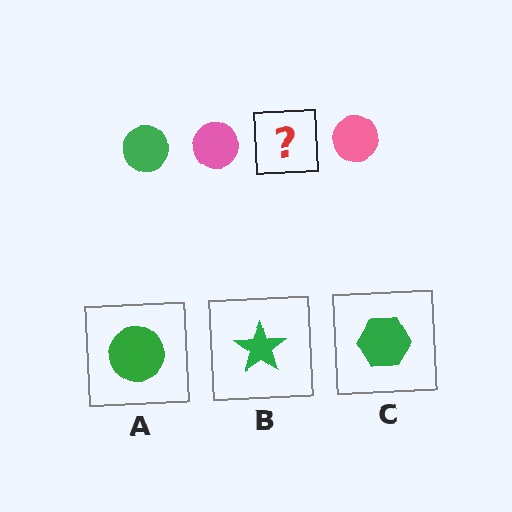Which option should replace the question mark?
Option A.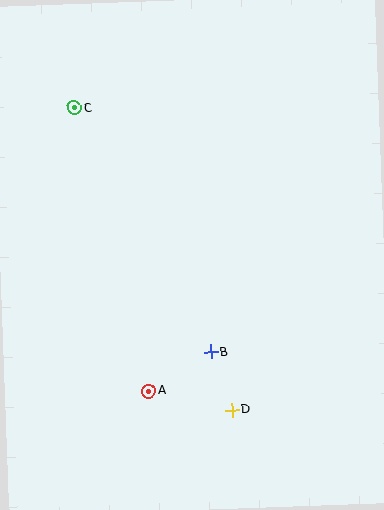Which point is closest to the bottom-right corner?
Point D is closest to the bottom-right corner.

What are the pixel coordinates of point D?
Point D is at (232, 410).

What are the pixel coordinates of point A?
Point A is at (149, 391).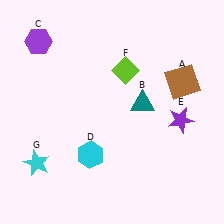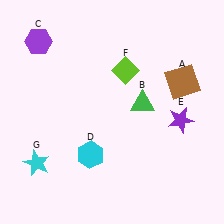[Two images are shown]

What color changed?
The triangle (B) changed from teal in Image 1 to green in Image 2.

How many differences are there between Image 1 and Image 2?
There is 1 difference between the two images.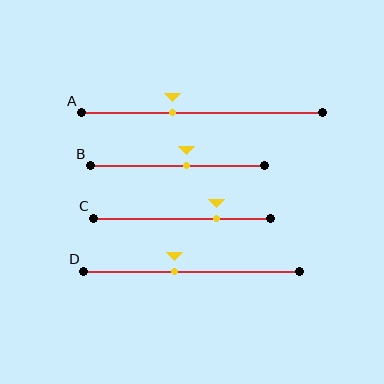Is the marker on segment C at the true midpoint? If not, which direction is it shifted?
No, the marker on segment C is shifted to the right by about 20% of the segment length.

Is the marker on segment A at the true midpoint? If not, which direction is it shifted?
No, the marker on segment A is shifted to the left by about 12% of the segment length.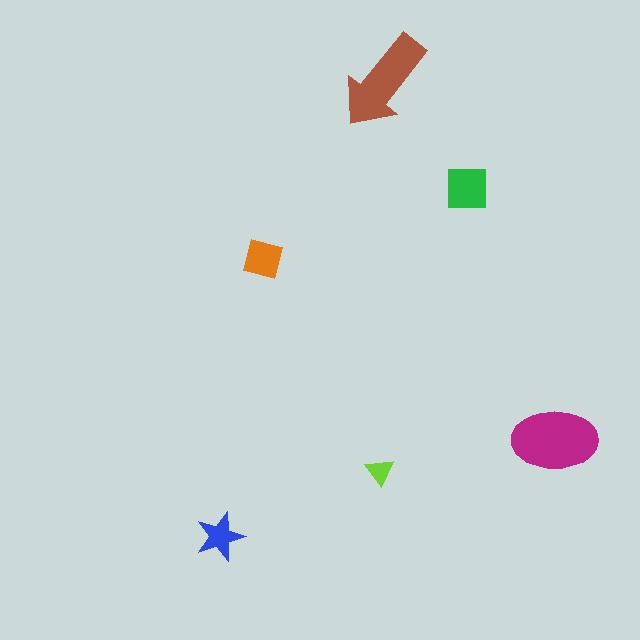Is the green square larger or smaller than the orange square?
Larger.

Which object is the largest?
The magenta ellipse.